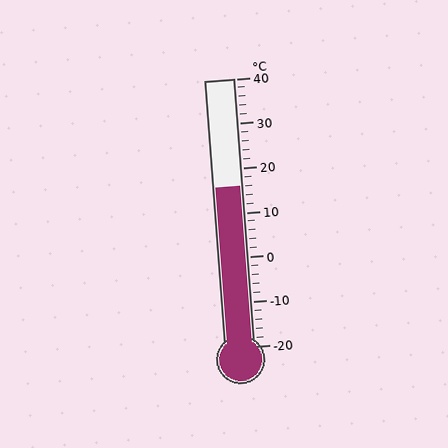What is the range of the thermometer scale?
The thermometer scale ranges from -20°C to 40°C.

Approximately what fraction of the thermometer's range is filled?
The thermometer is filled to approximately 60% of its range.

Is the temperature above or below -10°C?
The temperature is above -10°C.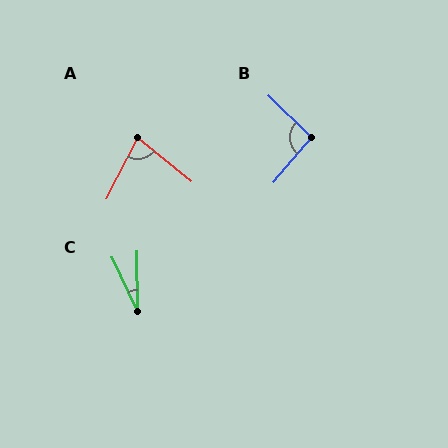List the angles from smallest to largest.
C (24°), A (78°), B (94°).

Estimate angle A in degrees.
Approximately 78 degrees.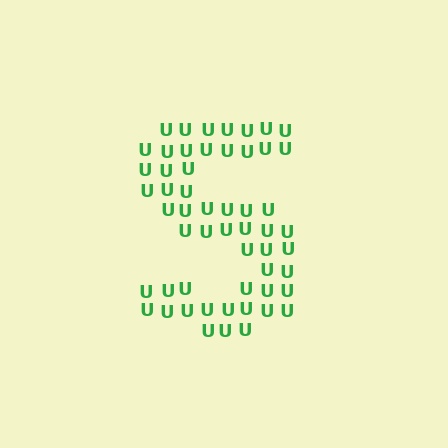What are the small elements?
The small elements are letter U's.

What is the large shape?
The large shape is the letter S.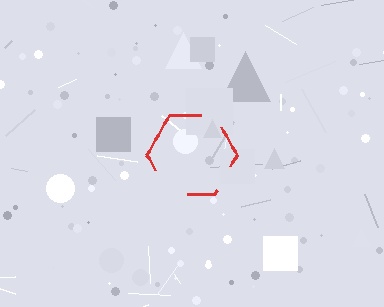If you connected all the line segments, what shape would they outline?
They would outline a hexagon.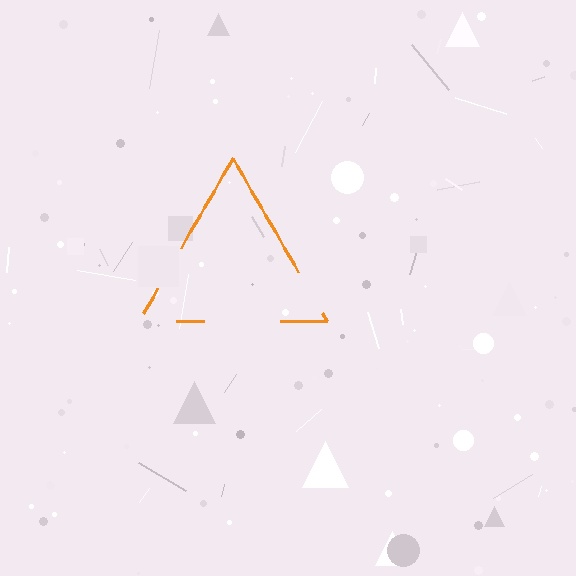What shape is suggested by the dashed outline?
The dashed outline suggests a triangle.